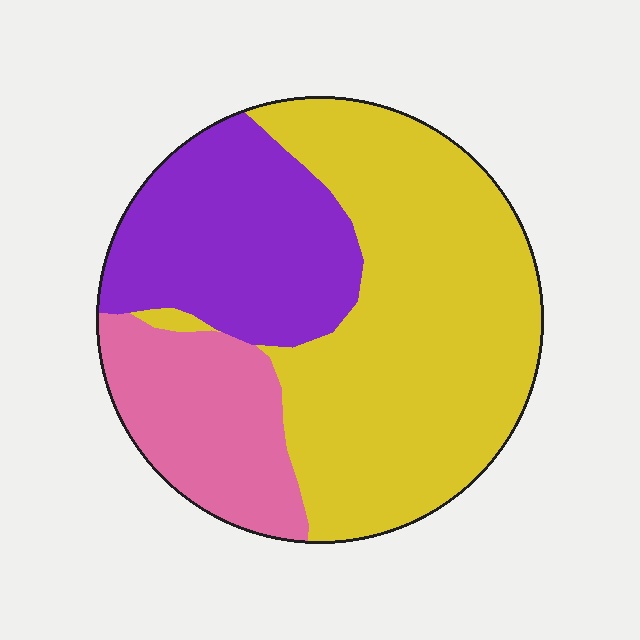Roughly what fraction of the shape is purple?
Purple covers about 25% of the shape.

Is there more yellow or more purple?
Yellow.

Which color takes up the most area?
Yellow, at roughly 55%.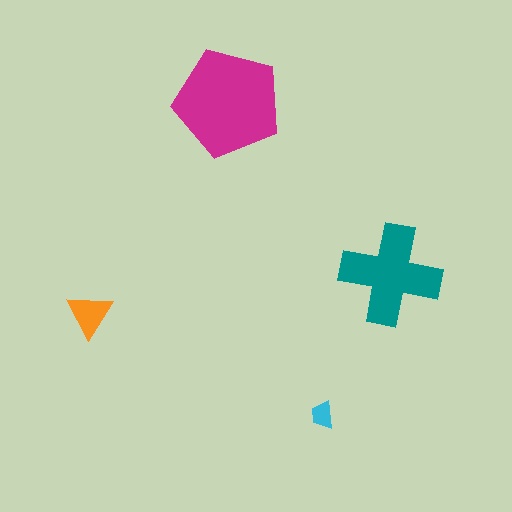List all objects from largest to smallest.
The magenta pentagon, the teal cross, the orange triangle, the cyan trapezoid.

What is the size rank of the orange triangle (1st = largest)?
3rd.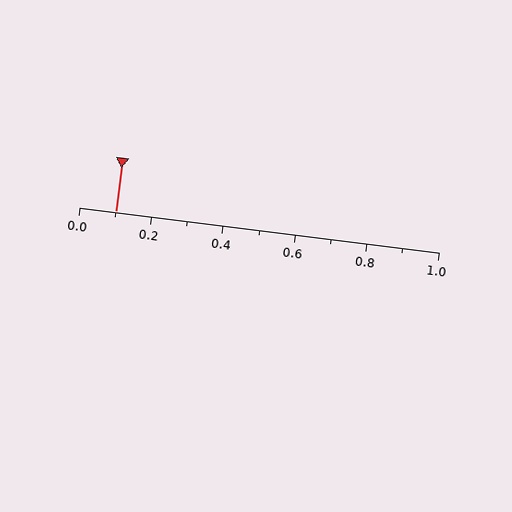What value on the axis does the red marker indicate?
The marker indicates approximately 0.1.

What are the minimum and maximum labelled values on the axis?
The axis runs from 0.0 to 1.0.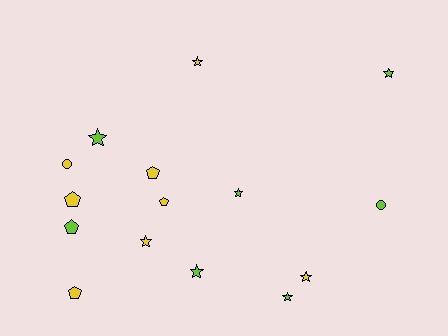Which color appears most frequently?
Yellow, with 8 objects.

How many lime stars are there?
There are 5 lime stars.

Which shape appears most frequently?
Star, with 8 objects.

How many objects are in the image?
There are 15 objects.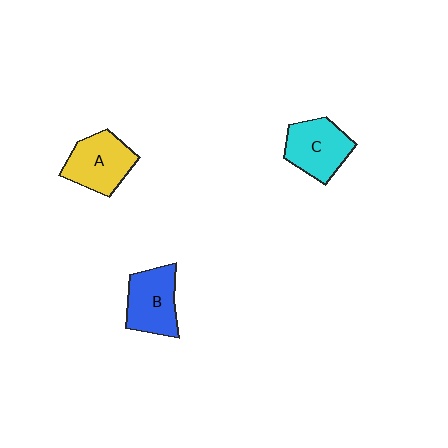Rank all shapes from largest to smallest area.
From largest to smallest: A (yellow), C (cyan), B (blue).